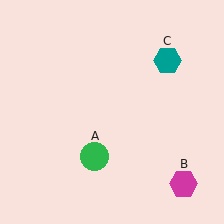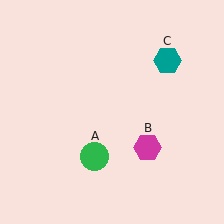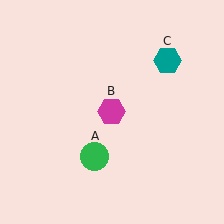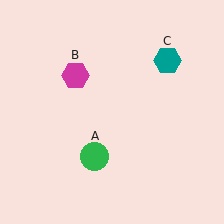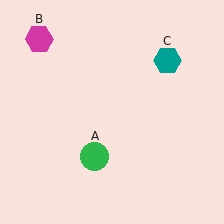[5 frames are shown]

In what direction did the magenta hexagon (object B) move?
The magenta hexagon (object B) moved up and to the left.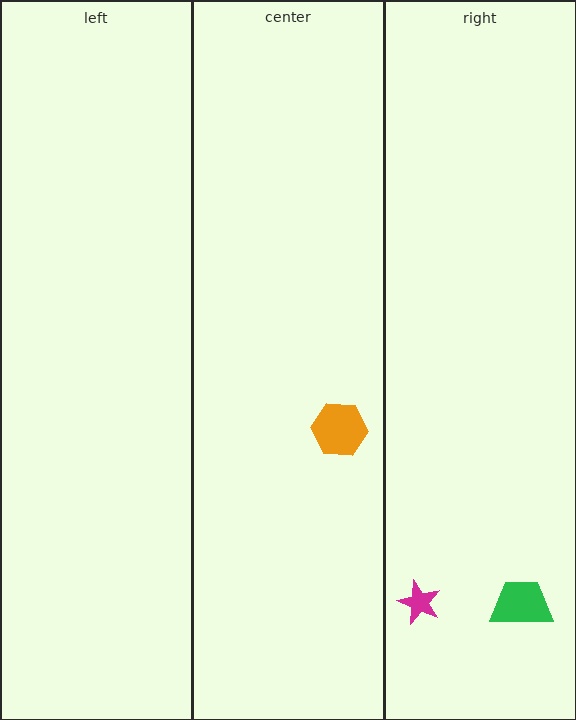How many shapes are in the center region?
1.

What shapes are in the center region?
The orange hexagon.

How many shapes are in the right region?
2.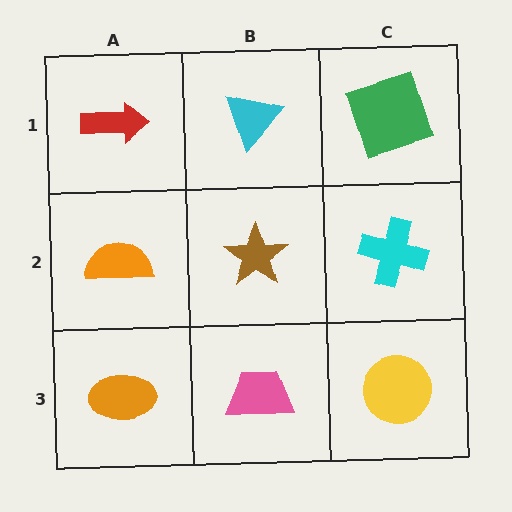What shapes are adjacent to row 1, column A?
An orange semicircle (row 2, column A), a cyan triangle (row 1, column B).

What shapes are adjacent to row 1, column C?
A cyan cross (row 2, column C), a cyan triangle (row 1, column B).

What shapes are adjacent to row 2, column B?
A cyan triangle (row 1, column B), a pink trapezoid (row 3, column B), an orange semicircle (row 2, column A), a cyan cross (row 2, column C).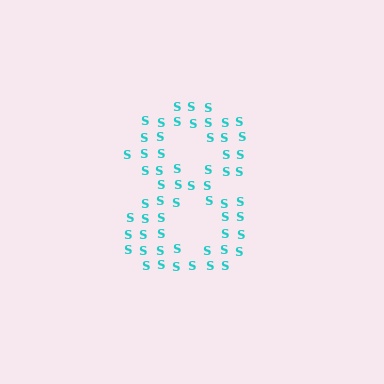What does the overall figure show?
The overall figure shows the digit 8.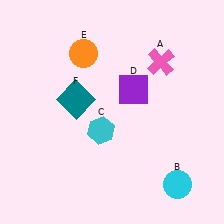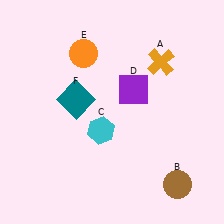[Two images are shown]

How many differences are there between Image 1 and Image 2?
There are 2 differences between the two images.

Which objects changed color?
A changed from pink to orange. B changed from cyan to brown.